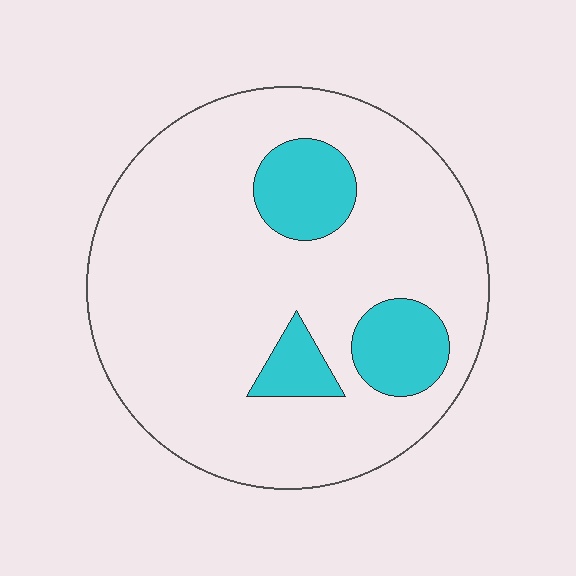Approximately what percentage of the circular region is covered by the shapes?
Approximately 15%.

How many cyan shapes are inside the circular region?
3.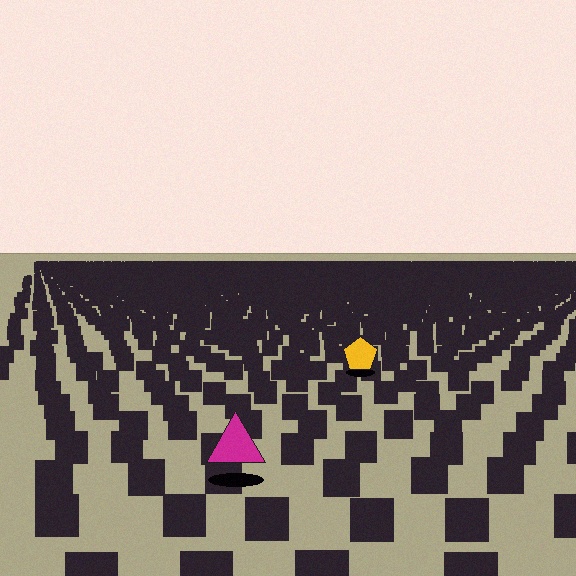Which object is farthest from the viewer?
The yellow pentagon is farthest from the viewer. It appears smaller and the ground texture around it is denser.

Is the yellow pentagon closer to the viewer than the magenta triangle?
No. The magenta triangle is closer — you can tell from the texture gradient: the ground texture is coarser near it.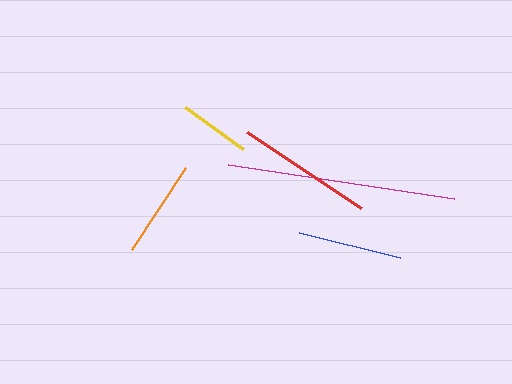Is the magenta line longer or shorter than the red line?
The magenta line is longer than the red line.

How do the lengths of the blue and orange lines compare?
The blue and orange lines are approximately the same length.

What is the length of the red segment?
The red segment is approximately 137 pixels long.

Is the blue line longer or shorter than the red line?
The red line is longer than the blue line.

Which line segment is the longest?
The magenta line is the longest at approximately 228 pixels.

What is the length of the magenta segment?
The magenta segment is approximately 228 pixels long.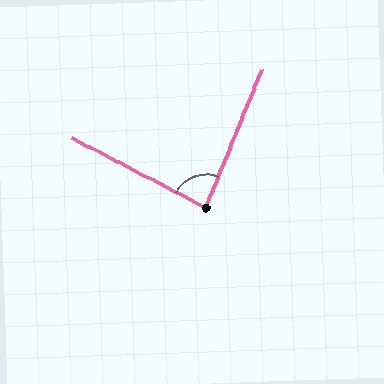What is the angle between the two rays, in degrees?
Approximately 85 degrees.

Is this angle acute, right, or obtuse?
It is acute.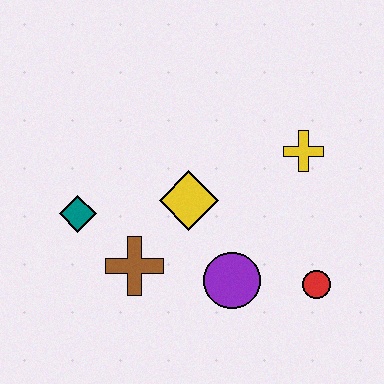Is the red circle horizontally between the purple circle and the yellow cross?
No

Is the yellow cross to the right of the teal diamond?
Yes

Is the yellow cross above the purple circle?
Yes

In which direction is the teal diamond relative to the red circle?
The teal diamond is to the left of the red circle.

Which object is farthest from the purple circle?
The teal diamond is farthest from the purple circle.